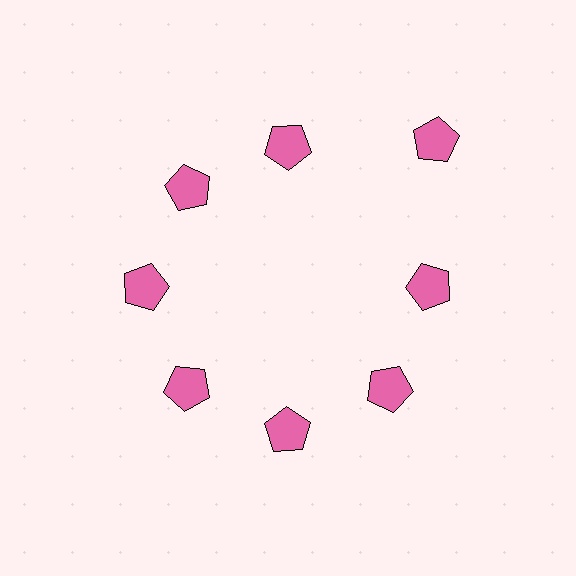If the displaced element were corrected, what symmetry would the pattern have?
It would have 8-fold rotational symmetry — the pattern would map onto itself every 45 degrees.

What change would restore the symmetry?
The symmetry would be restored by moving it inward, back onto the ring so that all 8 pentagons sit at equal angles and equal distance from the center.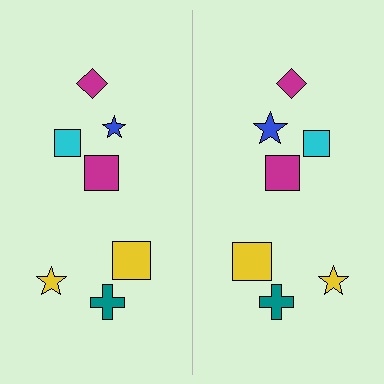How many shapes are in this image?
There are 14 shapes in this image.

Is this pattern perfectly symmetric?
No, the pattern is not perfectly symmetric. The blue star on the right side has a different size than its mirror counterpart.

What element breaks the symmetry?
The blue star on the right side has a different size than its mirror counterpart.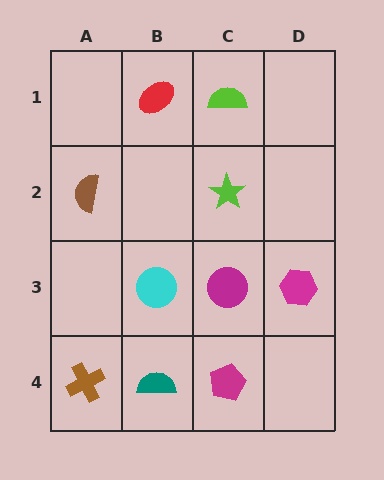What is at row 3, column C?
A magenta circle.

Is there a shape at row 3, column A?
No, that cell is empty.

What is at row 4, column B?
A teal semicircle.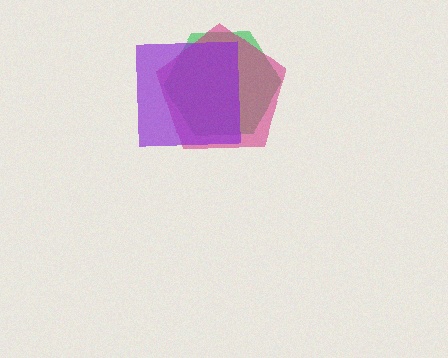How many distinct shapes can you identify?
There are 3 distinct shapes: a green hexagon, a magenta pentagon, a purple square.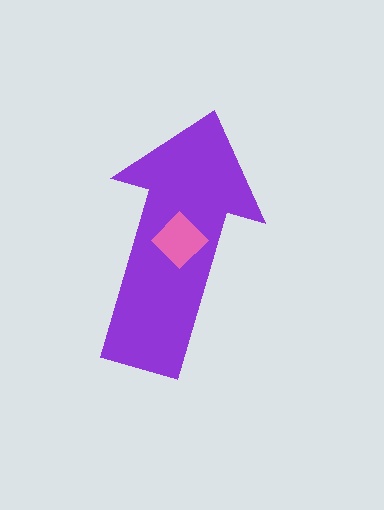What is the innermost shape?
The pink diamond.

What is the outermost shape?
The purple arrow.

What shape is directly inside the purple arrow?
The pink diamond.